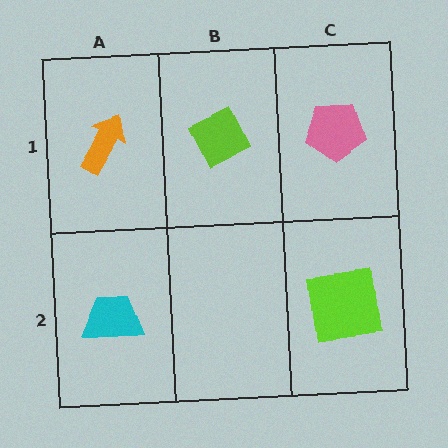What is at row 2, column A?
A cyan trapezoid.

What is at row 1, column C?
A pink pentagon.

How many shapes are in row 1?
3 shapes.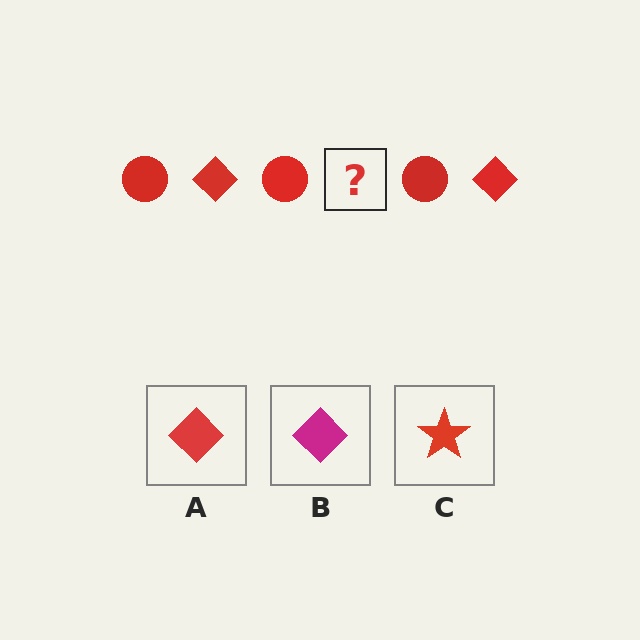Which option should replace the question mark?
Option A.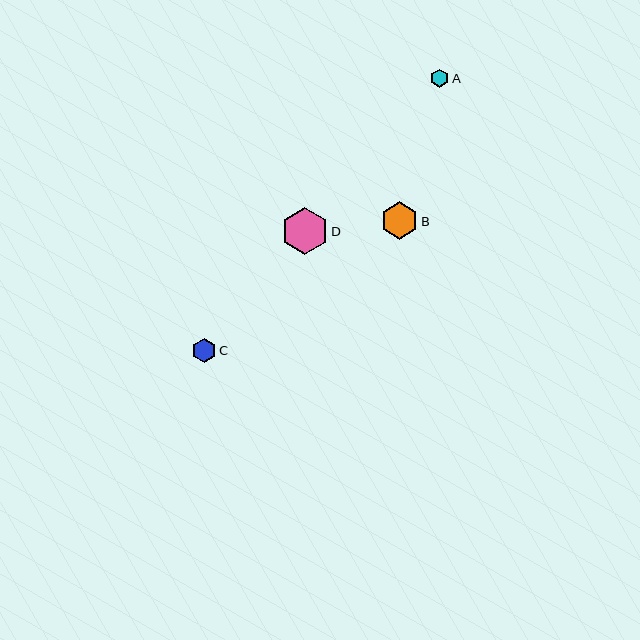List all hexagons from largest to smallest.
From largest to smallest: D, B, C, A.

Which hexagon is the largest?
Hexagon D is the largest with a size of approximately 47 pixels.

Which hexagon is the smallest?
Hexagon A is the smallest with a size of approximately 18 pixels.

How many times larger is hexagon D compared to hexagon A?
Hexagon D is approximately 2.6 times the size of hexagon A.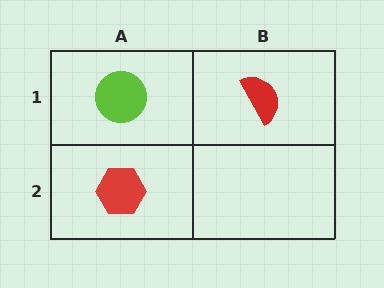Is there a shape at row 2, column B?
No, that cell is empty.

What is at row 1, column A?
A lime circle.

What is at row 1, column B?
A red semicircle.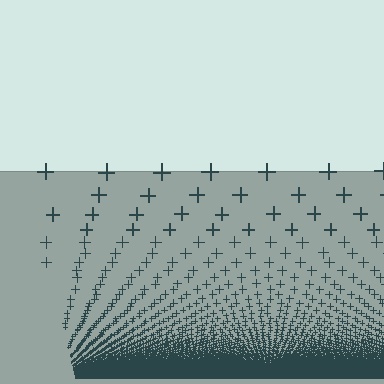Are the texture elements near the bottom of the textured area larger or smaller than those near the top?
Smaller. The gradient is inverted — elements near the bottom are smaller and denser.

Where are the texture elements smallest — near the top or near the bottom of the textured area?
Near the bottom.